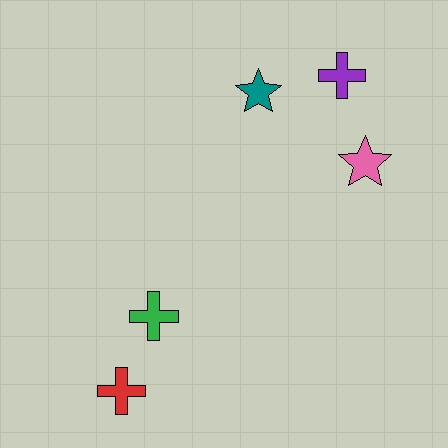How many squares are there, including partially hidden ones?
There are no squares.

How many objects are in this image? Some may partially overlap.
There are 5 objects.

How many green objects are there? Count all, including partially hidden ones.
There is 1 green object.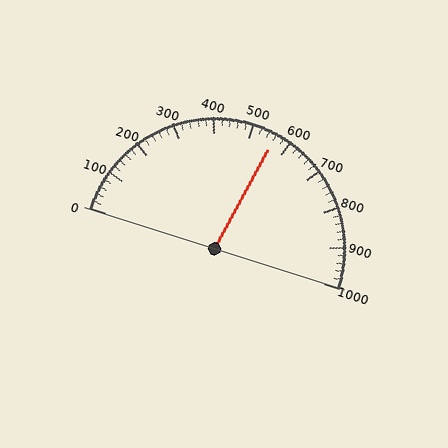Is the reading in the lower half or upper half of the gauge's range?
The reading is in the upper half of the range (0 to 1000).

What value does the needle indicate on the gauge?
The needle indicates approximately 560.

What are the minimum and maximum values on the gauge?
The gauge ranges from 0 to 1000.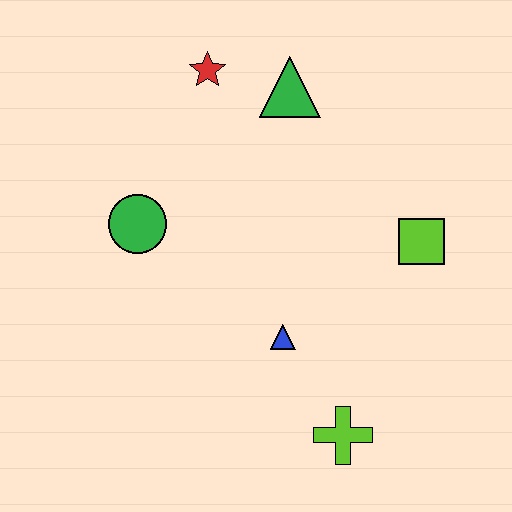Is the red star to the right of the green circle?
Yes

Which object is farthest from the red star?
The lime cross is farthest from the red star.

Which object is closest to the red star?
The green triangle is closest to the red star.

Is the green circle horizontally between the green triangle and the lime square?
No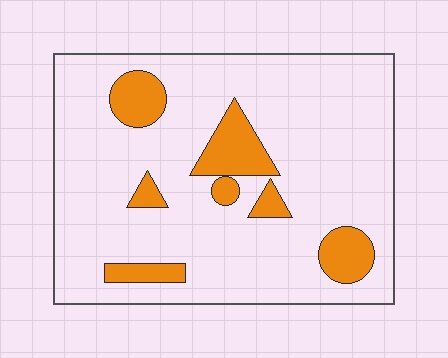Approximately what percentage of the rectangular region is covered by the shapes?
Approximately 15%.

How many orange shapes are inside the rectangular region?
7.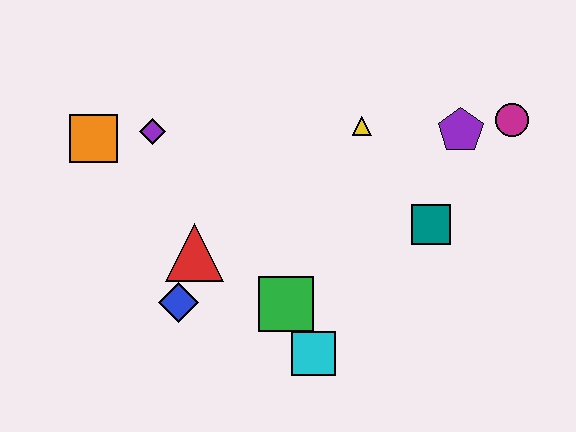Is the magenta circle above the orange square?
Yes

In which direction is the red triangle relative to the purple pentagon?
The red triangle is to the left of the purple pentagon.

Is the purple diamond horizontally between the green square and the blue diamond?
No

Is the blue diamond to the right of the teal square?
No